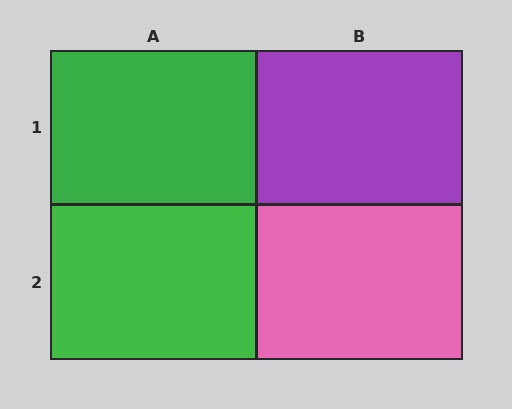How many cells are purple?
1 cell is purple.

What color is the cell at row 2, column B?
Pink.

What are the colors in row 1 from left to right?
Green, purple.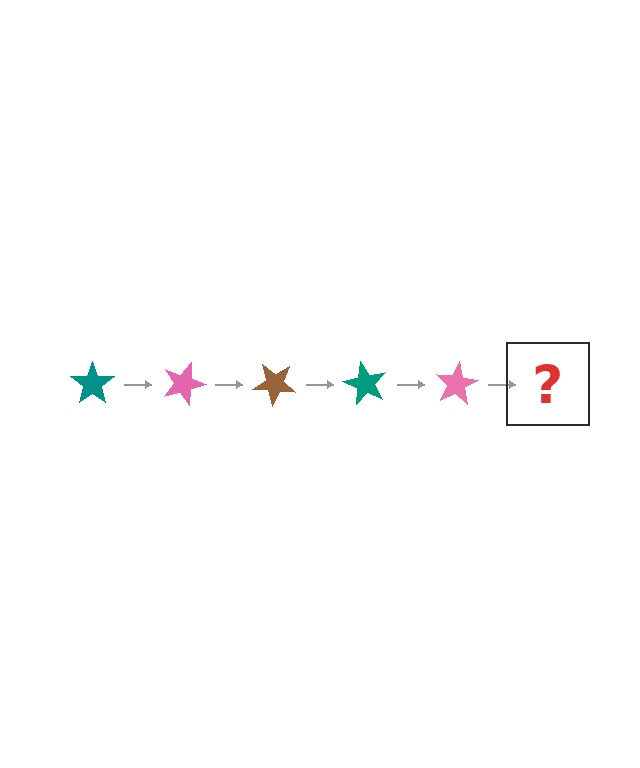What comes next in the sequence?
The next element should be a brown star, rotated 100 degrees from the start.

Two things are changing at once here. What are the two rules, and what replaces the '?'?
The two rules are that it rotates 20 degrees each step and the color cycles through teal, pink, and brown. The '?' should be a brown star, rotated 100 degrees from the start.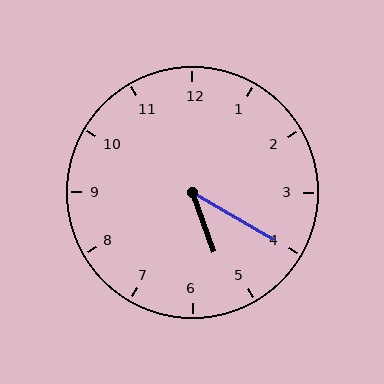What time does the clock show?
5:20.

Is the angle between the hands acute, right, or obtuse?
It is acute.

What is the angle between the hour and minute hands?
Approximately 40 degrees.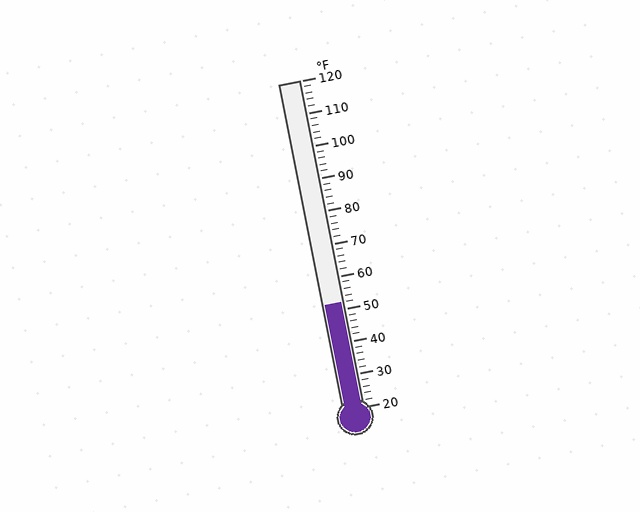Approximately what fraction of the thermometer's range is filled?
The thermometer is filled to approximately 30% of its range.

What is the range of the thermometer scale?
The thermometer scale ranges from 20°F to 120°F.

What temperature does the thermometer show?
The thermometer shows approximately 52°F.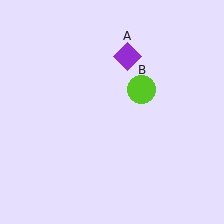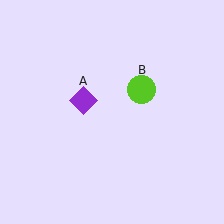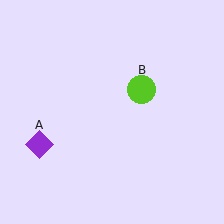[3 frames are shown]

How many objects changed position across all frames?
1 object changed position: purple diamond (object A).